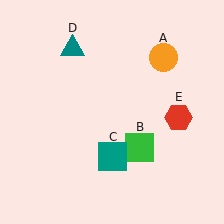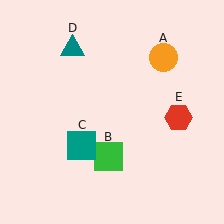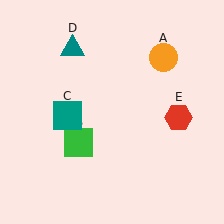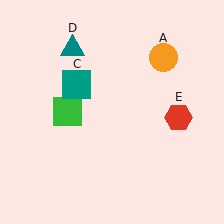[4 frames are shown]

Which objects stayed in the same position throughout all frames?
Orange circle (object A) and teal triangle (object D) and red hexagon (object E) remained stationary.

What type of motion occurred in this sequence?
The green square (object B), teal square (object C) rotated clockwise around the center of the scene.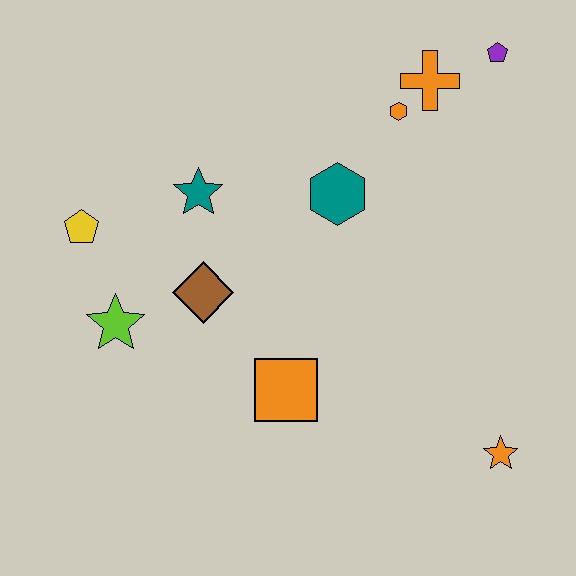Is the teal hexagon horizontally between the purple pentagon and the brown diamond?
Yes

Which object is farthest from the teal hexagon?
The orange star is farthest from the teal hexagon.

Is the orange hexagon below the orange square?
No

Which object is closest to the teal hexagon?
The orange hexagon is closest to the teal hexagon.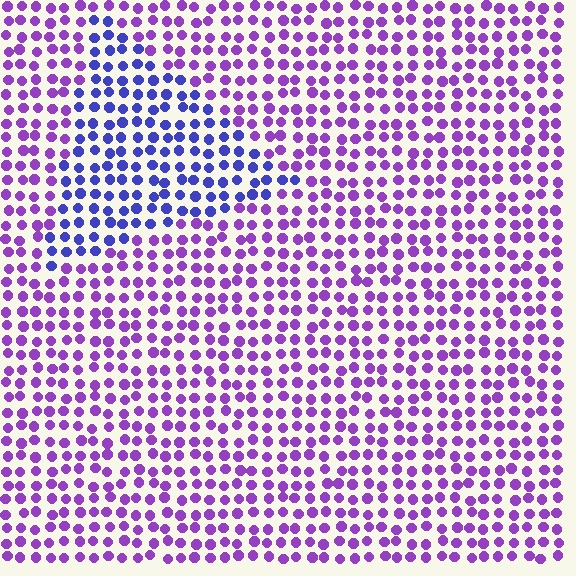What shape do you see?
I see a triangle.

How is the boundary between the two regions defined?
The boundary is defined purely by a slight shift in hue (about 41 degrees). Spacing, size, and orientation are identical on both sides.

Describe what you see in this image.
The image is filled with small purple elements in a uniform arrangement. A triangle-shaped region is visible where the elements are tinted to a slightly different hue, forming a subtle color boundary.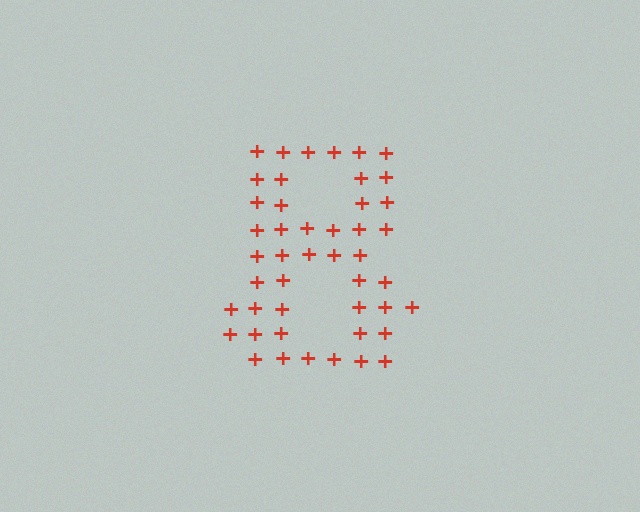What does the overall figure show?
The overall figure shows the digit 8.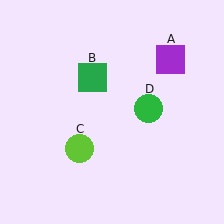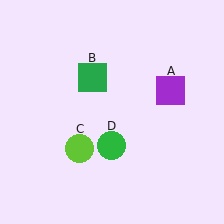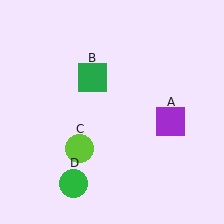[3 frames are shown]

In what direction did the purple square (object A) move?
The purple square (object A) moved down.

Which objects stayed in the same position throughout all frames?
Green square (object B) and lime circle (object C) remained stationary.